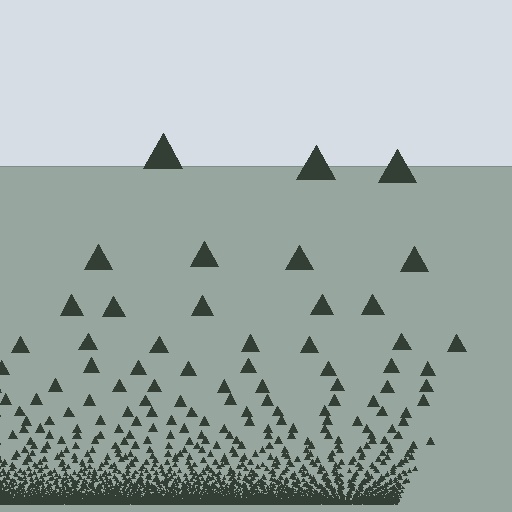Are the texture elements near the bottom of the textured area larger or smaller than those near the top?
Smaller. The gradient is inverted — elements near the bottom are smaller and denser.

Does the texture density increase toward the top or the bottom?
Density increases toward the bottom.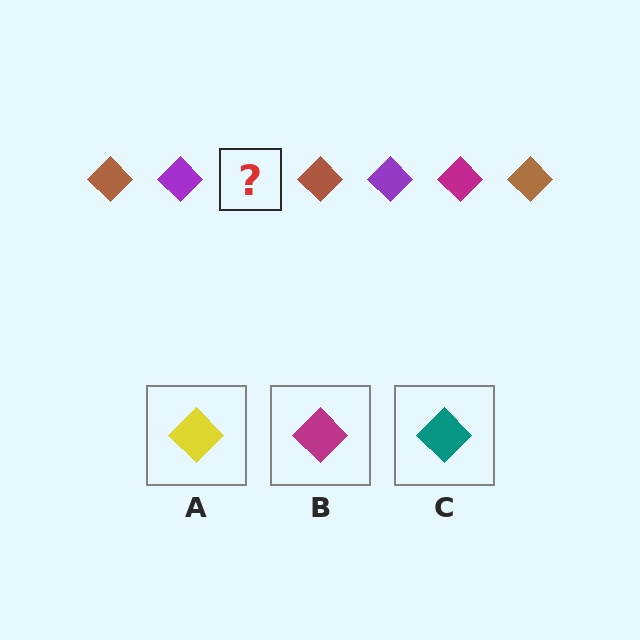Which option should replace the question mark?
Option B.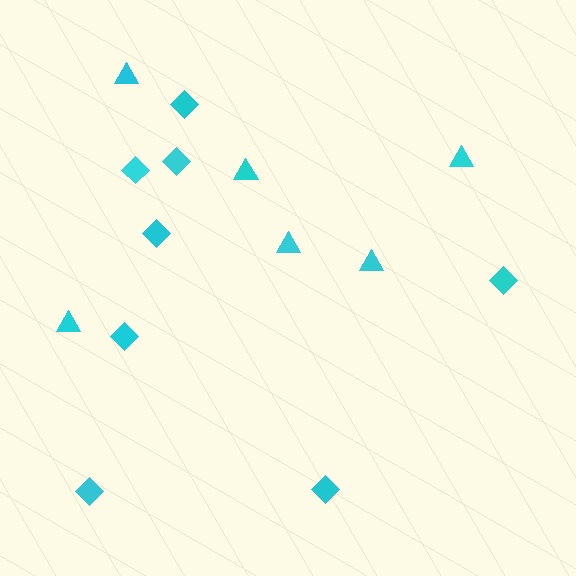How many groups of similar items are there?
There are 2 groups: one group of diamonds (8) and one group of triangles (6).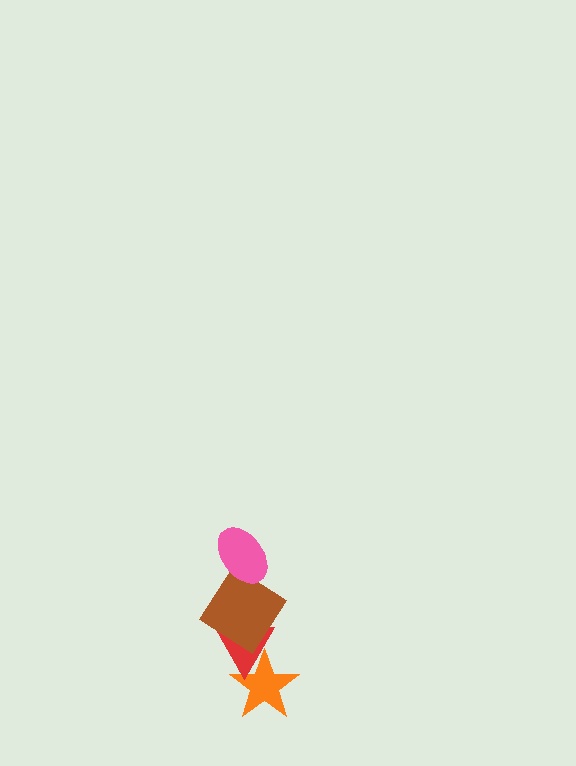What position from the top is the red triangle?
The red triangle is 3rd from the top.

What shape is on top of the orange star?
The red triangle is on top of the orange star.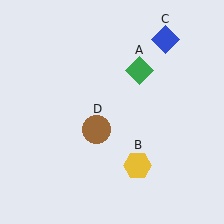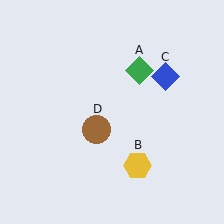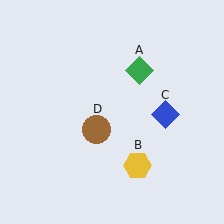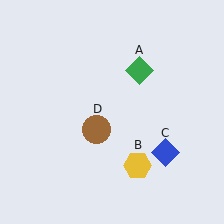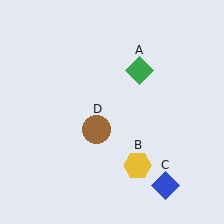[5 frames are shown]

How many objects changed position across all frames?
1 object changed position: blue diamond (object C).